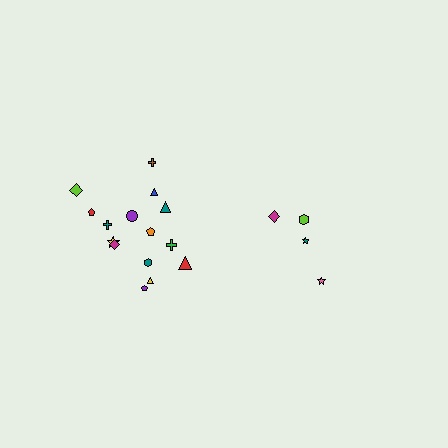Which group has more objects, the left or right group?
The left group.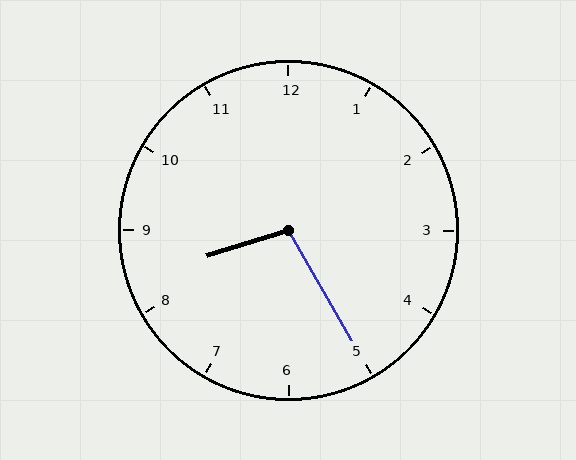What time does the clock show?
8:25.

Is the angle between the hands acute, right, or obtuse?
It is obtuse.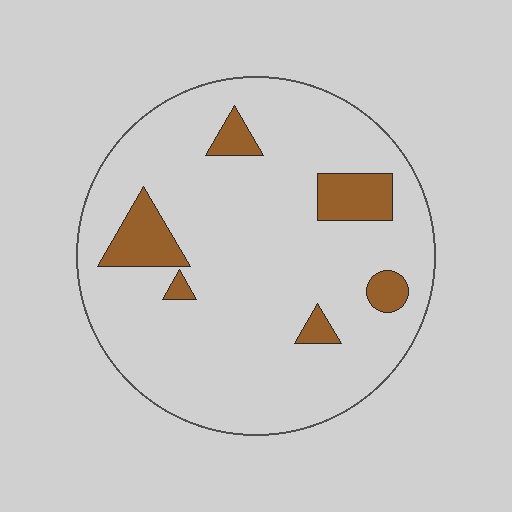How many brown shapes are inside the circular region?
6.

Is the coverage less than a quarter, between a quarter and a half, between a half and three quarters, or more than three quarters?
Less than a quarter.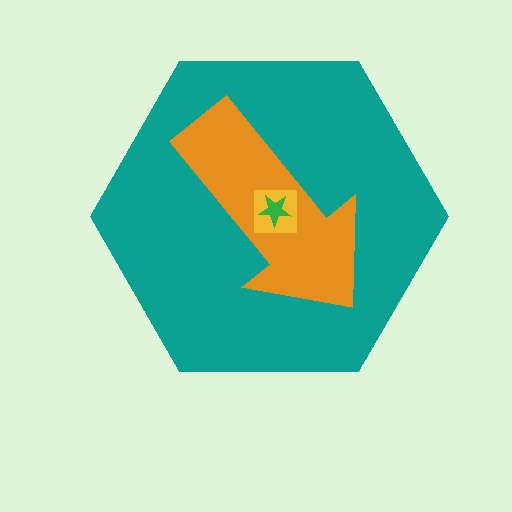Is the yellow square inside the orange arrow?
Yes.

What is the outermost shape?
The teal hexagon.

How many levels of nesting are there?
4.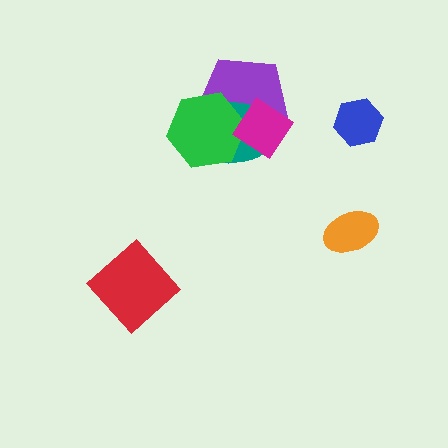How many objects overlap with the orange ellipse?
0 objects overlap with the orange ellipse.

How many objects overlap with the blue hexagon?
0 objects overlap with the blue hexagon.